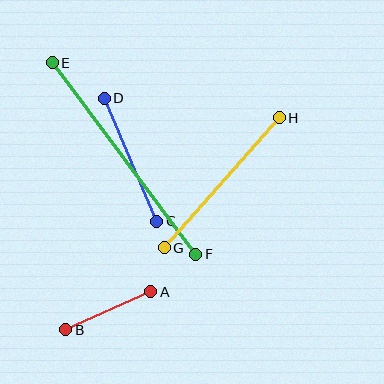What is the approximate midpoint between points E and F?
The midpoint is at approximately (124, 158) pixels.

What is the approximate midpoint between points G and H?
The midpoint is at approximately (222, 183) pixels.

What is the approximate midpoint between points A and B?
The midpoint is at approximately (108, 311) pixels.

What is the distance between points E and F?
The distance is approximately 239 pixels.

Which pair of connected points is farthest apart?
Points E and F are farthest apart.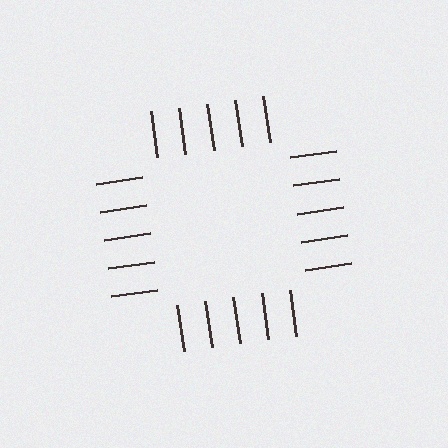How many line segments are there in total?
20 — 5 along each of the 4 edges.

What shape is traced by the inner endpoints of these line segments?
An illusory square — the line segments terminate on its edges but no continuous stroke is drawn.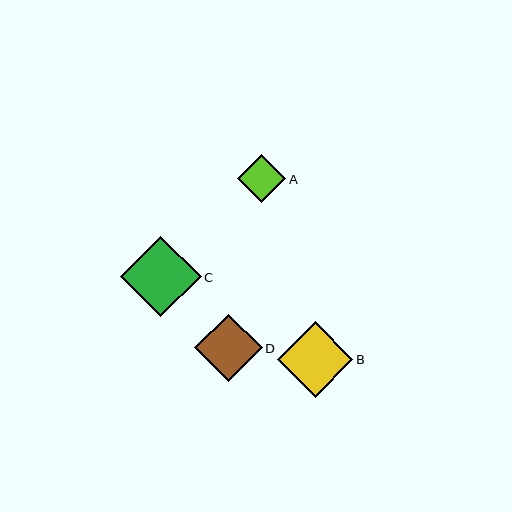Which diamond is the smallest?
Diamond A is the smallest with a size of approximately 48 pixels.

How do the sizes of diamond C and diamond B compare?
Diamond C and diamond B are approximately the same size.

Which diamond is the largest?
Diamond C is the largest with a size of approximately 80 pixels.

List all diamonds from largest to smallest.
From largest to smallest: C, B, D, A.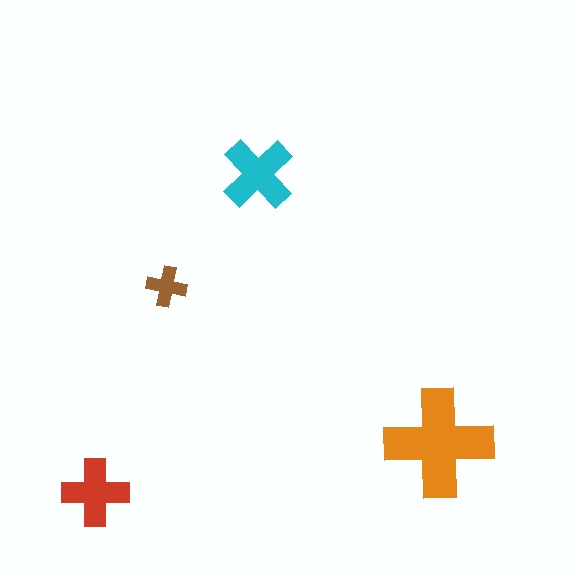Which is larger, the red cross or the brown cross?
The red one.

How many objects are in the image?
There are 4 objects in the image.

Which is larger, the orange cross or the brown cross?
The orange one.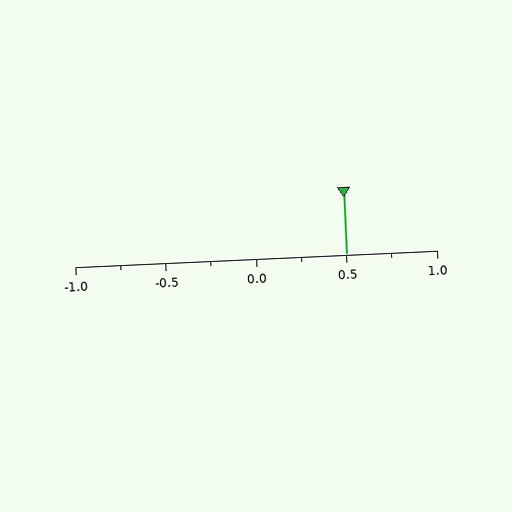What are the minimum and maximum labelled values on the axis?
The axis runs from -1.0 to 1.0.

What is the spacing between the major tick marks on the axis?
The major ticks are spaced 0.5 apart.